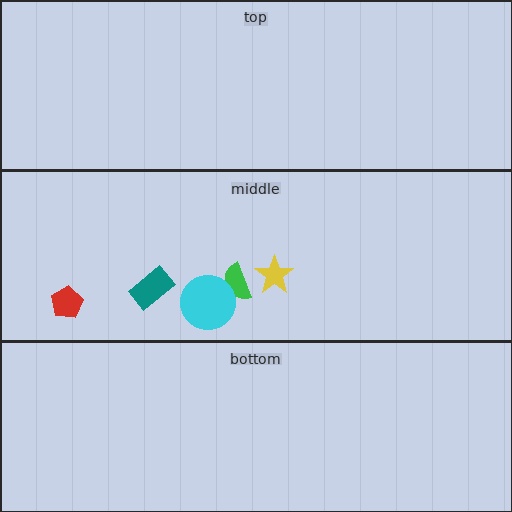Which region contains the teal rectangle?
The middle region.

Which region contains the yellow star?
The middle region.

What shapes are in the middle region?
The green semicircle, the teal rectangle, the yellow star, the cyan circle, the red pentagon.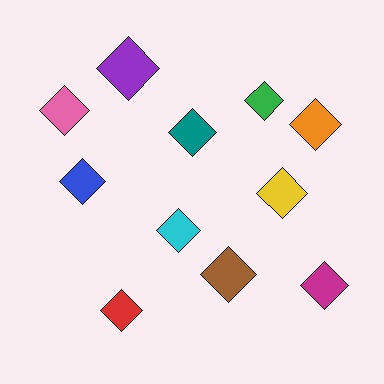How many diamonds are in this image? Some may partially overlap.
There are 11 diamonds.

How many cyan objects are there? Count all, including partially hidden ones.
There is 1 cyan object.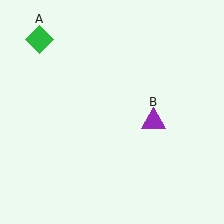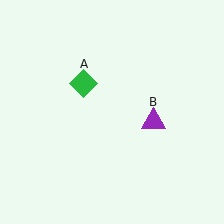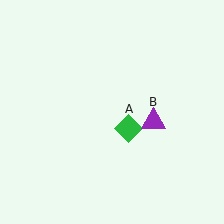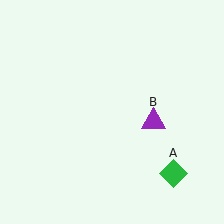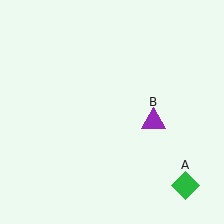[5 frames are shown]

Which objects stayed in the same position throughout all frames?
Purple triangle (object B) remained stationary.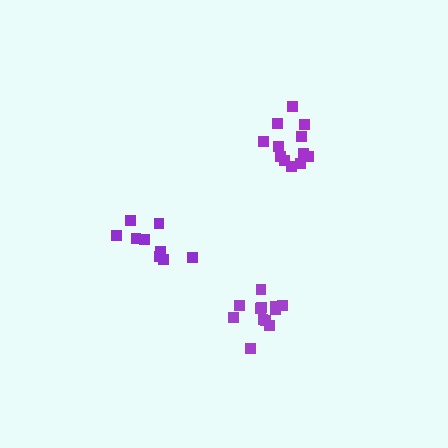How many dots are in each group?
Group 1: 9 dots, Group 2: 12 dots, Group 3: 12 dots (33 total).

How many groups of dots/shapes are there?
There are 3 groups.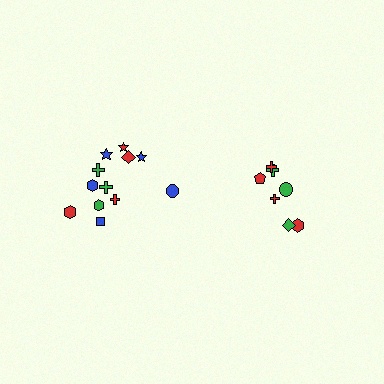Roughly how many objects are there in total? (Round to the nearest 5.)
Roughly 20 objects in total.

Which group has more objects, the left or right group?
The left group.